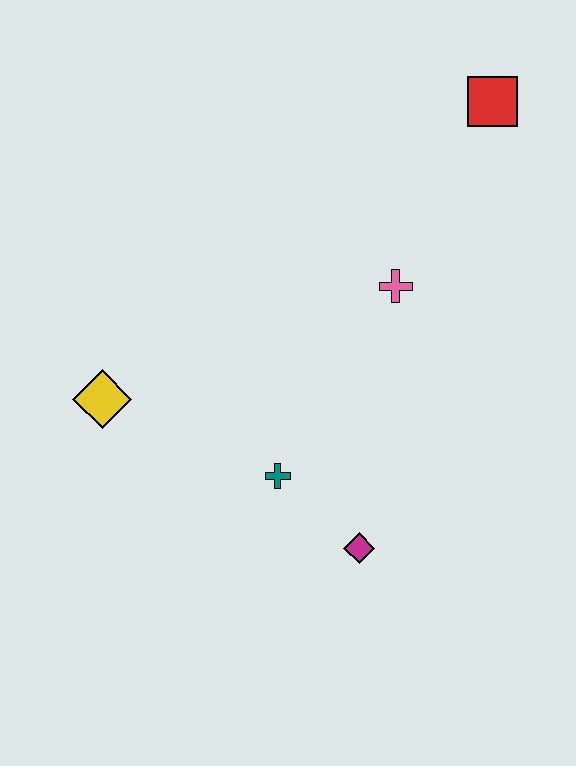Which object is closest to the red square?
The pink cross is closest to the red square.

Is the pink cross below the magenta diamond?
No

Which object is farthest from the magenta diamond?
The red square is farthest from the magenta diamond.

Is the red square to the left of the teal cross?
No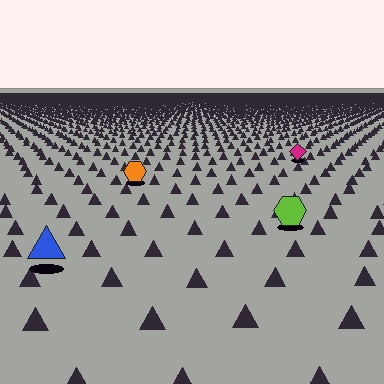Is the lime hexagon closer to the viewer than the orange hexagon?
Yes. The lime hexagon is closer — you can tell from the texture gradient: the ground texture is coarser near it.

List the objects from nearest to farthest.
From nearest to farthest: the blue triangle, the lime hexagon, the orange hexagon, the magenta diamond.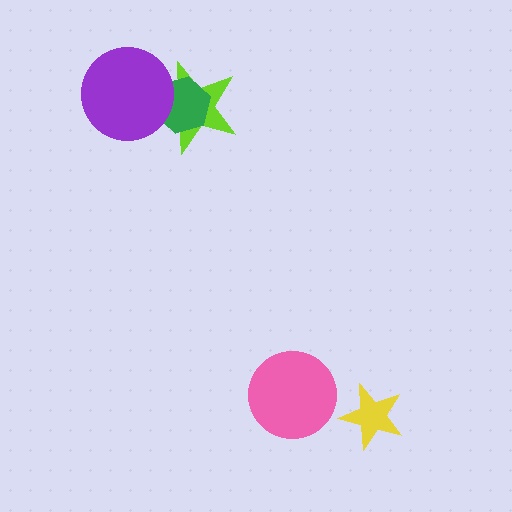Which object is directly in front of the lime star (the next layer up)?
The green hexagon is directly in front of the lime star.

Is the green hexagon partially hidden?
Yes, it is partially covered by another shape.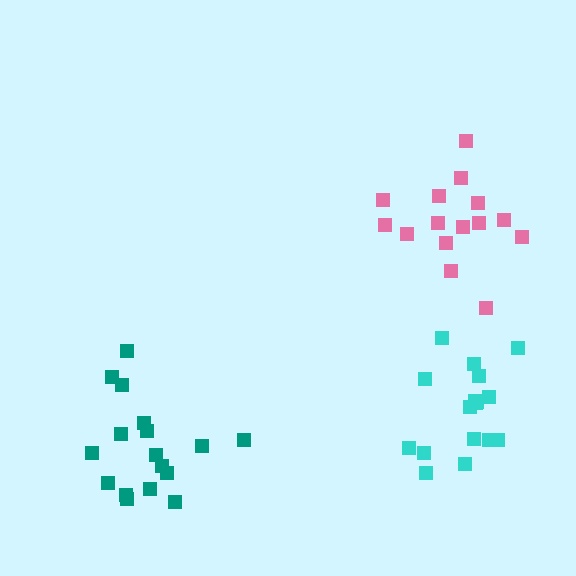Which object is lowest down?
The cyan cluster is bottommost.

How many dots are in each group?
Group 1: 17 dots, Group 2: 17 dots, Group 3: 15 dots (49 total).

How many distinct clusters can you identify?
There are 3 distinct clusters.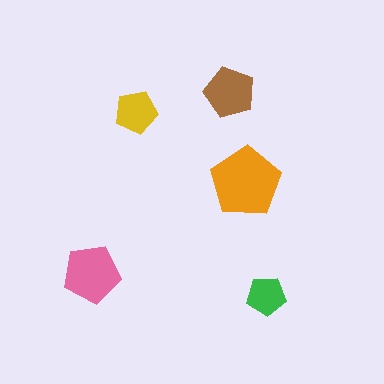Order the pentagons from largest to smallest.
the orange one, the pink one, the brown one, the yellow one, the green one.